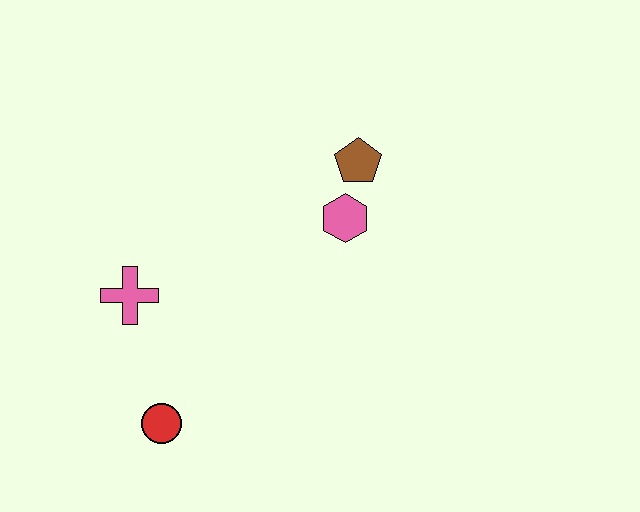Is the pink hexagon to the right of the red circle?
Yes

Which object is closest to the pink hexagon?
The brown pentagon is closest to the pink hexagon.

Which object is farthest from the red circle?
The brown pentagon is farthest from the red circle.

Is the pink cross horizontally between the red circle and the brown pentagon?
No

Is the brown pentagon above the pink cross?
Yes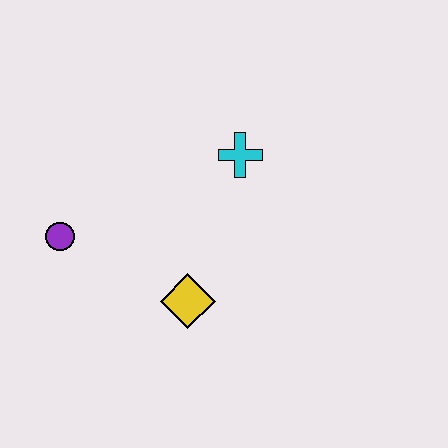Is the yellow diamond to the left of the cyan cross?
Yes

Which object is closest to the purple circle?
The yellow diamond is closest to the purple circle.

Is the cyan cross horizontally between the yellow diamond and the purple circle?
No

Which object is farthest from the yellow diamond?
The cyan cross is farthest from the yellow diamond.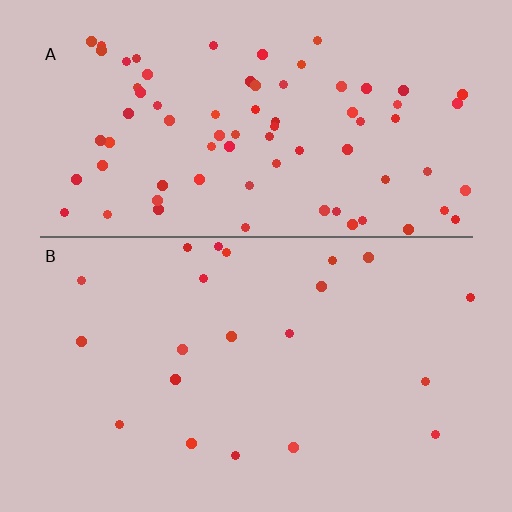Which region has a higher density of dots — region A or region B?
A (the top).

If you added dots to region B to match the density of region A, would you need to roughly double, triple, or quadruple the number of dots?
Approximately quadruple.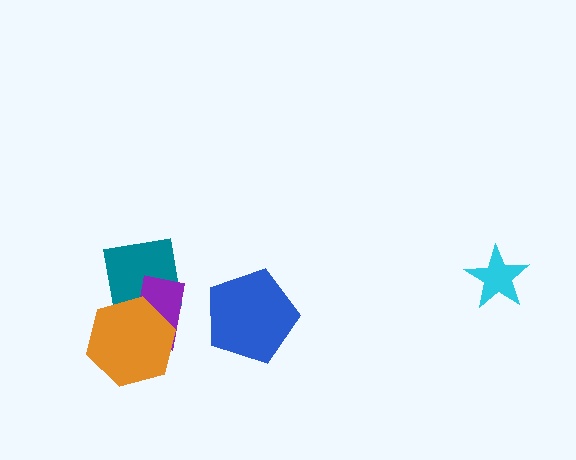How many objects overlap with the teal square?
2 objects overlap with the teal square.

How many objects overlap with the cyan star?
0 objects overlap with the cyan star.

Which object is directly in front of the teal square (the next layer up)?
The purple rectangle is directly in front of the teal square.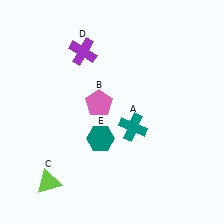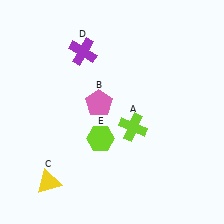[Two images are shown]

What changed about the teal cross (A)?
In Image 1, A is teal. In Image 2, it changed to lime.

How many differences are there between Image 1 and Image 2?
There are 3 differences between the two images.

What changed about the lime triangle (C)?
In Image 1, C is lime. In Image 2, it changed to yellow.